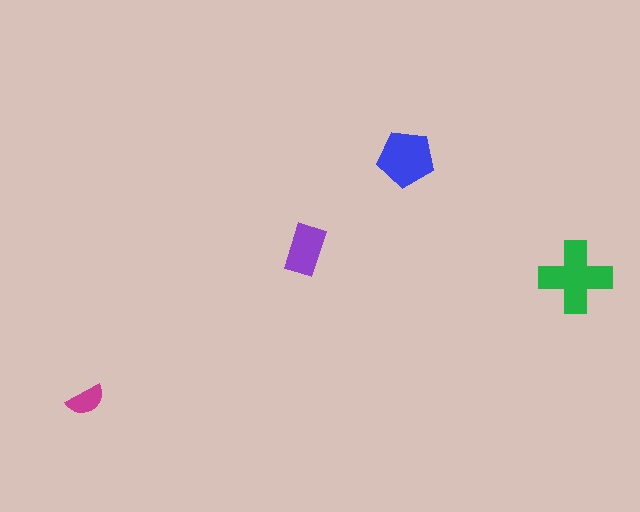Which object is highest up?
The blue pentagon is topmost.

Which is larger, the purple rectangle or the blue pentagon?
The blue pentagon.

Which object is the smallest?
The magenta semicircle.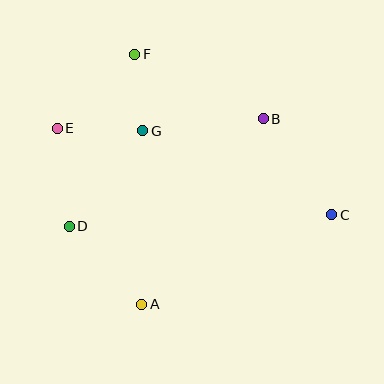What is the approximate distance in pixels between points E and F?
The distance between E and F is approximately 107 pixels.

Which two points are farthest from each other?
Points C and E are farthest from each other.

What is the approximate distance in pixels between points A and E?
The distance between A and E is approximately 195 pixels.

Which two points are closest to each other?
Points F and G are closest to each other.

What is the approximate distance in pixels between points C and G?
The distance between C and G is approximately 207 pixels.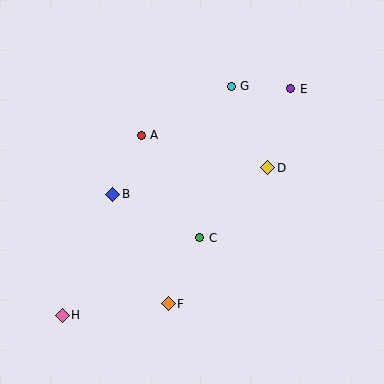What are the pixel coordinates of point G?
Point G is at (231, 86).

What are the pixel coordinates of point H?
Point H is at (62, 315).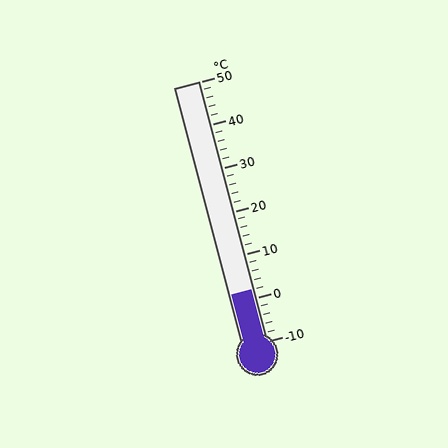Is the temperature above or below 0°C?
The temperature is above 0°C.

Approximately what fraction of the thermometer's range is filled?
The thermometer is filled to approximately 20% of its range.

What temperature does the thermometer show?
The thermometer shows approximately 2°C.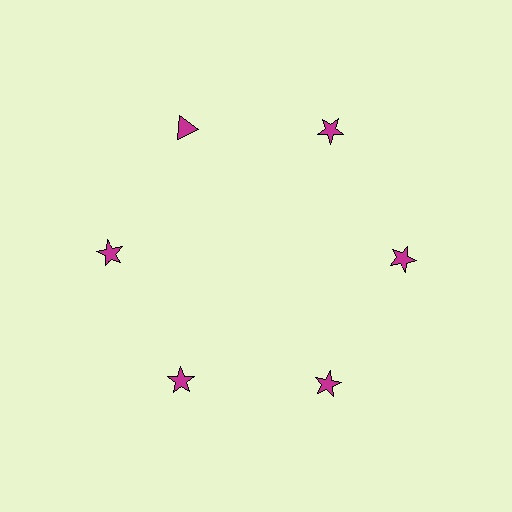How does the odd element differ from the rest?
It has a different shape: triangle instead of star.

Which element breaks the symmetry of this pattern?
The magenta triangle at roughly the 11 o'clock position breaks the symmetry. All other shapes are magenta stars.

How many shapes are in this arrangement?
There are 6 shapes arranged in a ring pattern.